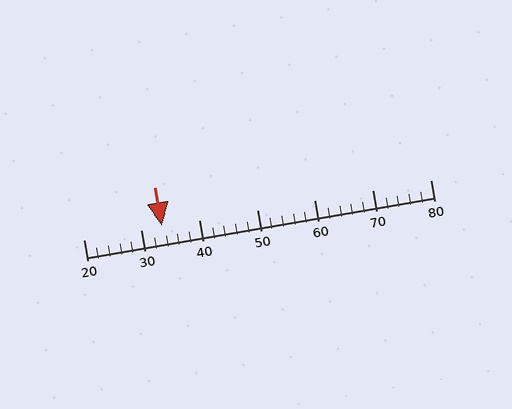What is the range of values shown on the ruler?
The ruler shows values from 20 to 80.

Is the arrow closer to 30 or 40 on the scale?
The arrow is closer to 30.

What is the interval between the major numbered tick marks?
The major tick marks are spaced 10 units apart.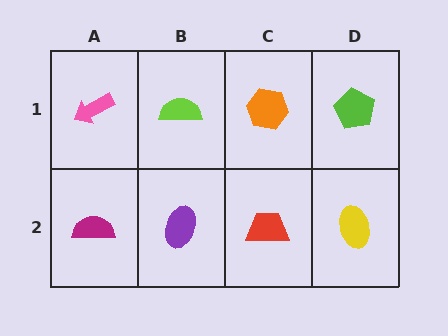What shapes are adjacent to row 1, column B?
A purple ellipse (row 2, column B), a pink arrow (row 1, column A), an orange hexagon (row 1, column C).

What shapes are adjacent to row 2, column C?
An orange hexagon (row 1, column C), a purple ellipse (row 2, column B), a yellow ellipse (row 2, column D).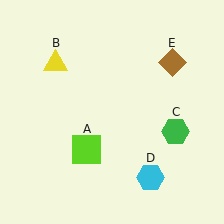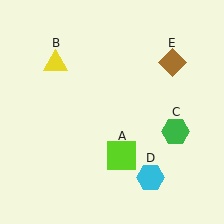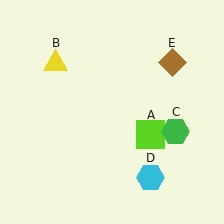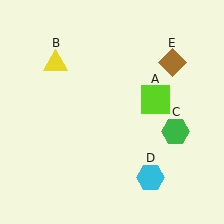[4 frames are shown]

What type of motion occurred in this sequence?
The lime square (object A) rotated counterclockwise around the center of the scene.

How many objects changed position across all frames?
1 object changed position: lime square (object A).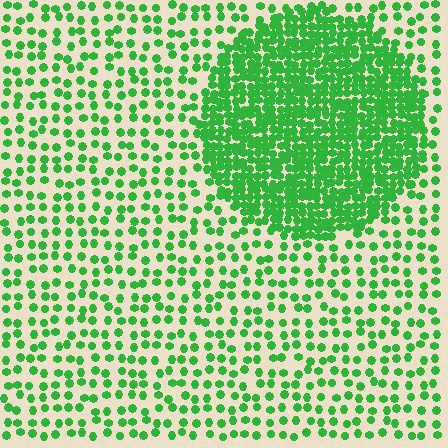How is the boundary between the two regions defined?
The boundary is defined by a change in element density (approximately 2.8x ratio). All elements are the same color, size, and shape.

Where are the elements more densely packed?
The elements are more densely packed inside the circle boundary.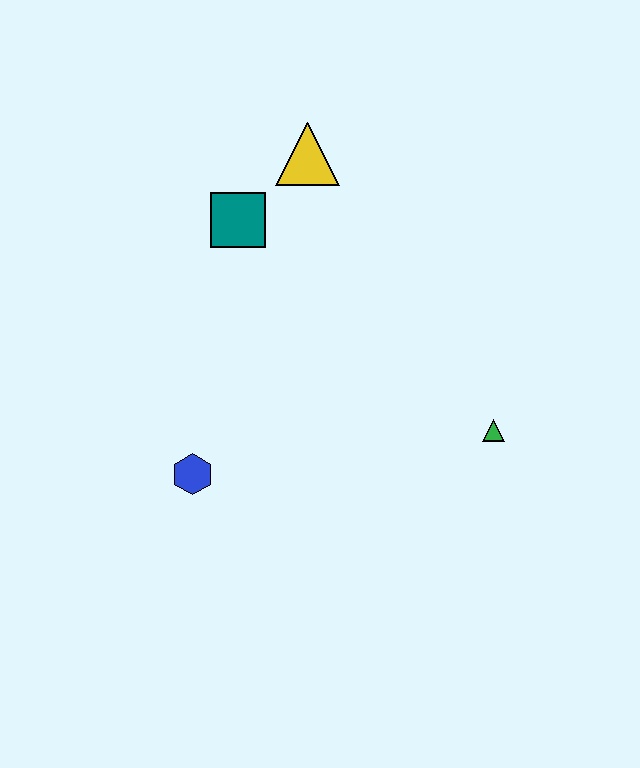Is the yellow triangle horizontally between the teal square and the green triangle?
Yes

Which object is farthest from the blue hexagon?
The yellow triangle is farthest from the blue hexagon.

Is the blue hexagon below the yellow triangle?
Yes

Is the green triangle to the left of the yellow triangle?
No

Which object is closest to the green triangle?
The blue hexagon is closest to the green triangle.